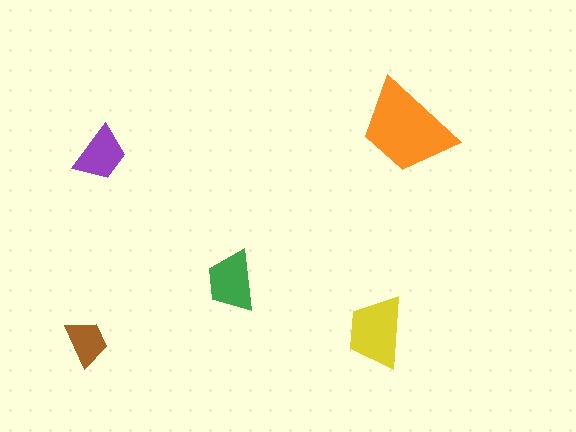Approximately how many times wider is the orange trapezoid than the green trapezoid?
About 1.5 times wider.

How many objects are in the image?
There are 5 objects in the image.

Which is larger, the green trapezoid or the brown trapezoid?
The green one.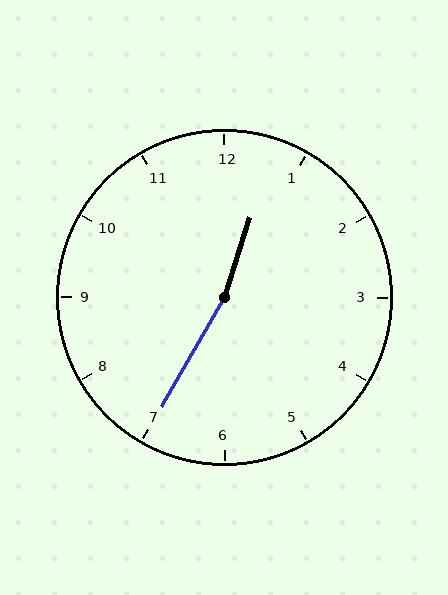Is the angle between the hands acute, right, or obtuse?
It is obtuse.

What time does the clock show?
12:35.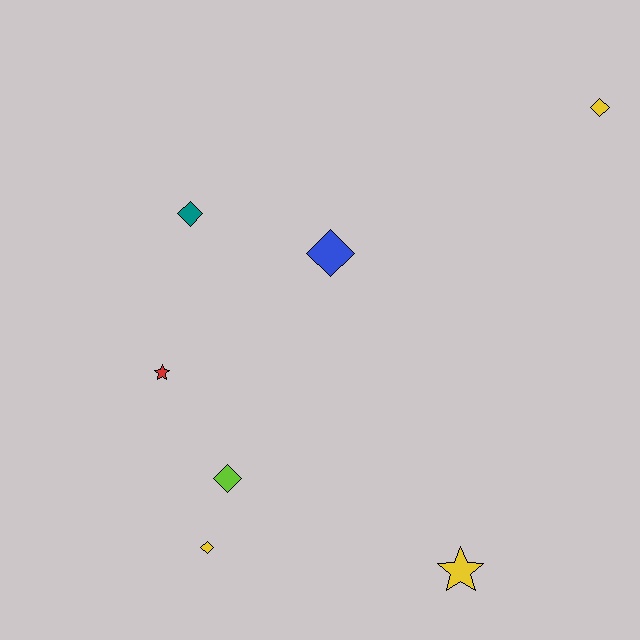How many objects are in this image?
There are 7 objects.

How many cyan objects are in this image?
There are no cyan objects.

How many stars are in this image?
There are 2 stars.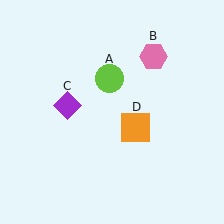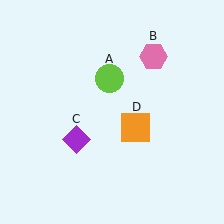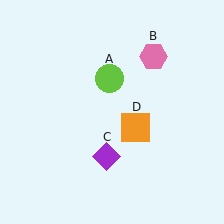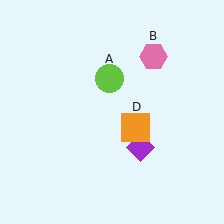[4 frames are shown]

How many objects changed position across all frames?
1 object changed position: purple diamond (object C).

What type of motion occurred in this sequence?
The purple diamond (object C) rotated counterclockwise around the center of the scene.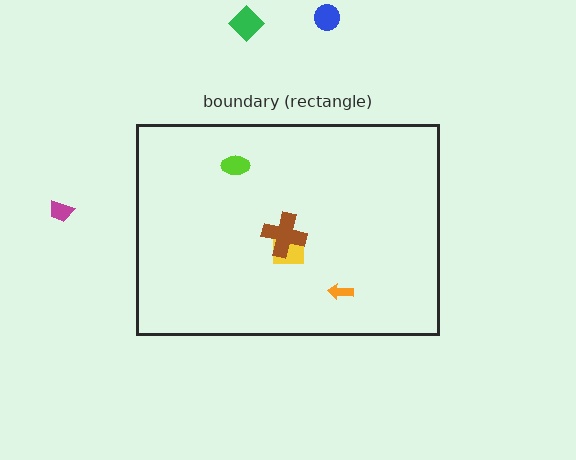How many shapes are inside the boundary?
4 inside, 3 outside.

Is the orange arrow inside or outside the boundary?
Inside.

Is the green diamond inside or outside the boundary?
Outside.